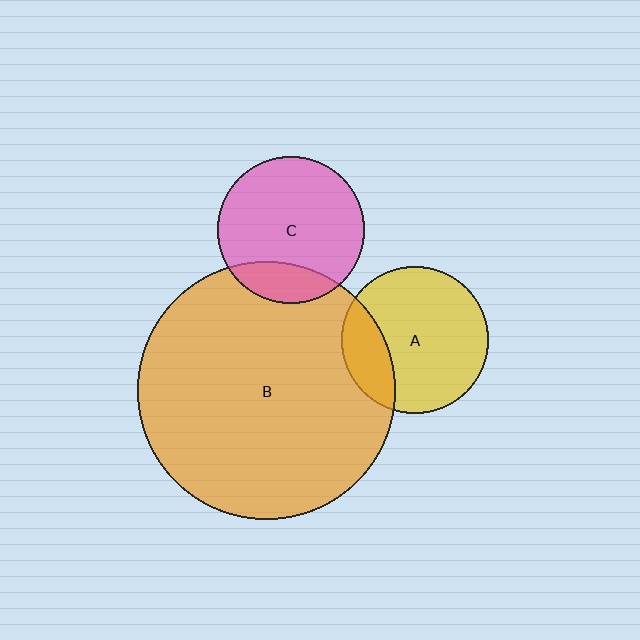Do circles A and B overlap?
Yes.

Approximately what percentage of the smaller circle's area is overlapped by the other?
Approximately 25%.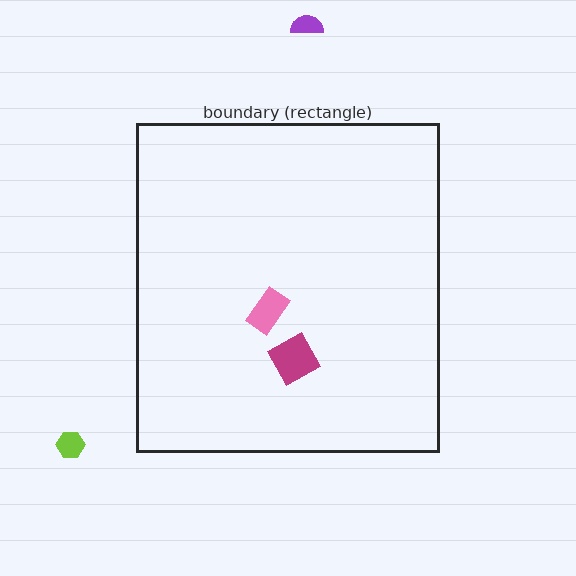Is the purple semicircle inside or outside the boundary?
Outside.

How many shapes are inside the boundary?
2 inside, 2 outside.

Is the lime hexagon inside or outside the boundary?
Outside.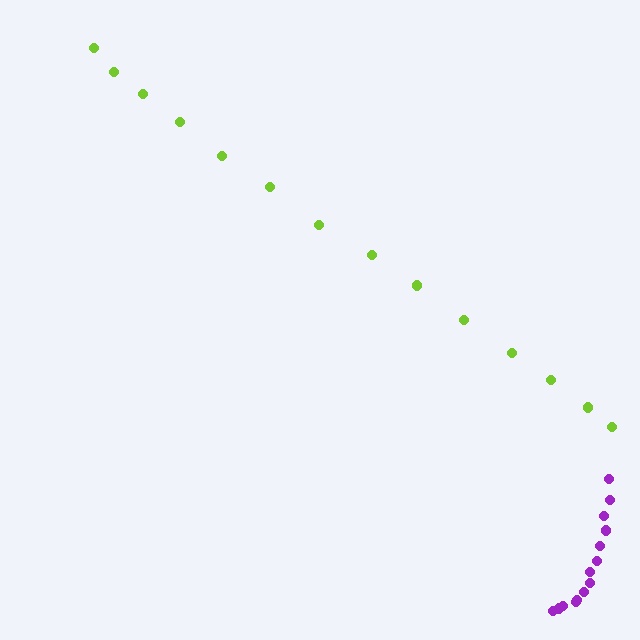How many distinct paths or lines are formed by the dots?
There are 2 distinct paths.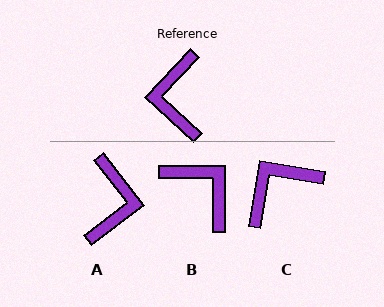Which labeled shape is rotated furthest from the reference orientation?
A, about 170 degrees away.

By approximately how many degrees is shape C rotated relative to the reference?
Approximately 57 degrees clockwise.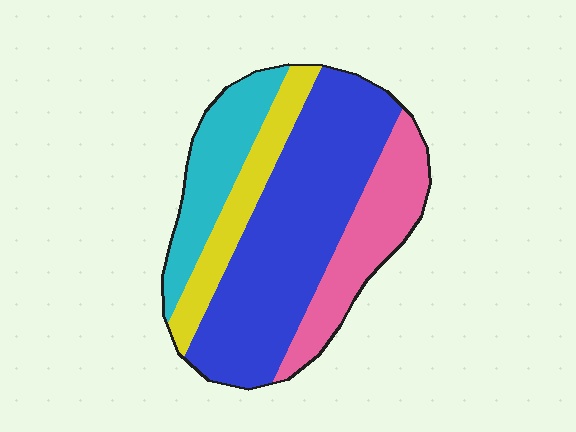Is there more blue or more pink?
Blue.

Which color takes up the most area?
Blue, at roughly 50%.